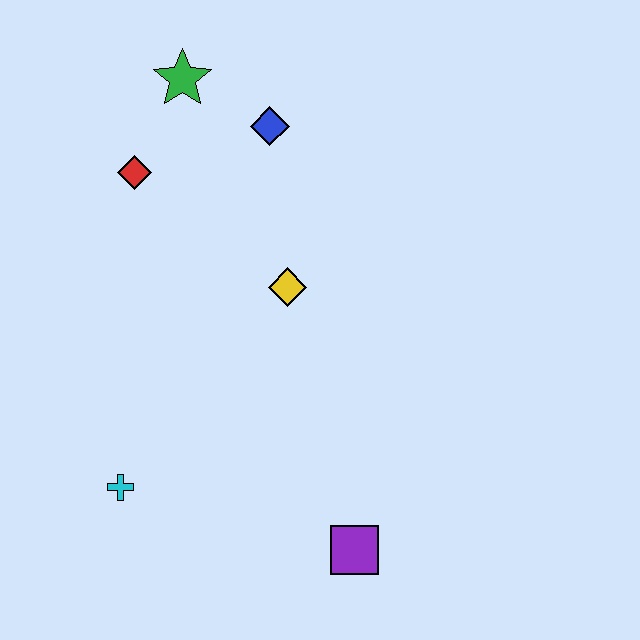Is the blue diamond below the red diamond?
No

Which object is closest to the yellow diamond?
The blue diamond is closest to the yellow diamond.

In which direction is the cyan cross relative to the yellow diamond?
The cyan cross is below the yellow diamond.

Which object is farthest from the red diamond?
The purple square is farthest from the red diamond.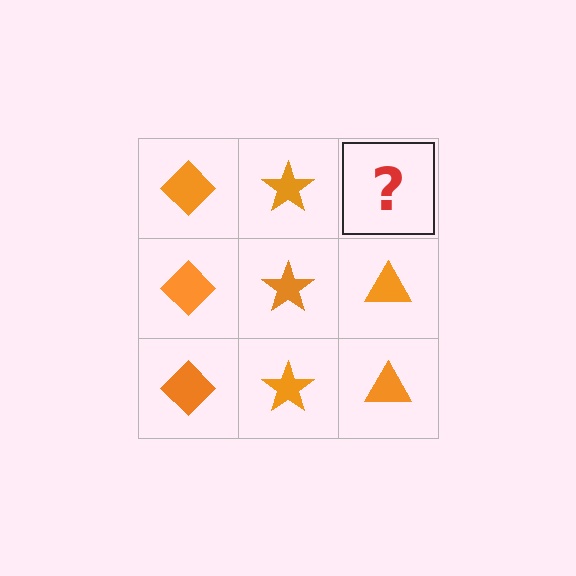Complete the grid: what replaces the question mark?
The question mark should be replaced with an orange triangle.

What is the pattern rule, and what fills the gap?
The rule is that each column has a consistent shape. The gap should be filled with an orange triangle.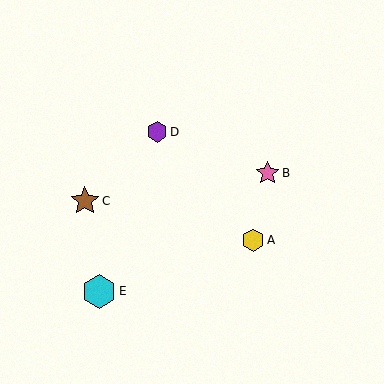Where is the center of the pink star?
The center of the pink star is at (267, 173).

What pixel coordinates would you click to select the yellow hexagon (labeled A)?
Click at (253, 240) to select the yellow hexagon A.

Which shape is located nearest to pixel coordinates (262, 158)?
The pink star (labeled B) at (267, 173) is nearest to that location.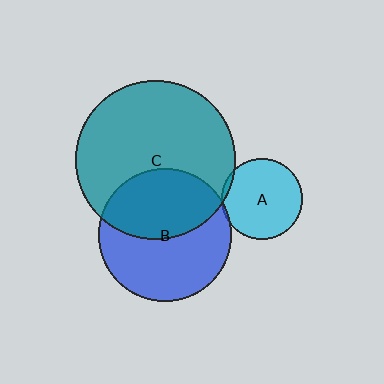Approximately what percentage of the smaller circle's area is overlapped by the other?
Approximately 45%.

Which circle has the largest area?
Circle C (teal).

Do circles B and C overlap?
Yes.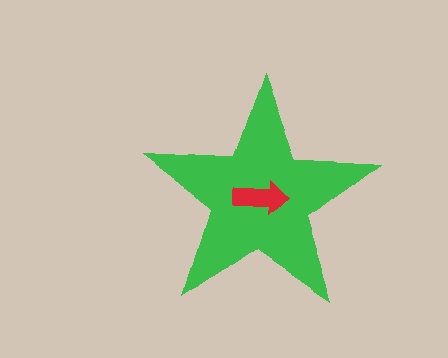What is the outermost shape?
The green star.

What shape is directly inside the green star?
The red arrow.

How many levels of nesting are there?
2.